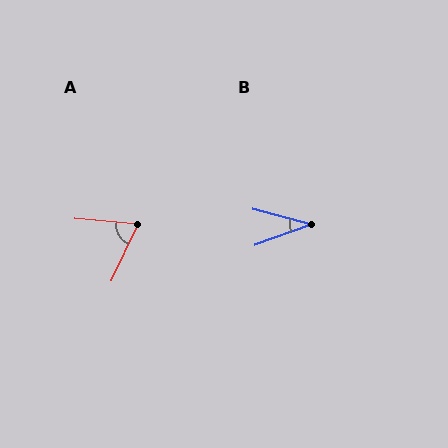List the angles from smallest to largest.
B (35°), A (70°).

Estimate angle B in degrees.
Approximately 35 degrees.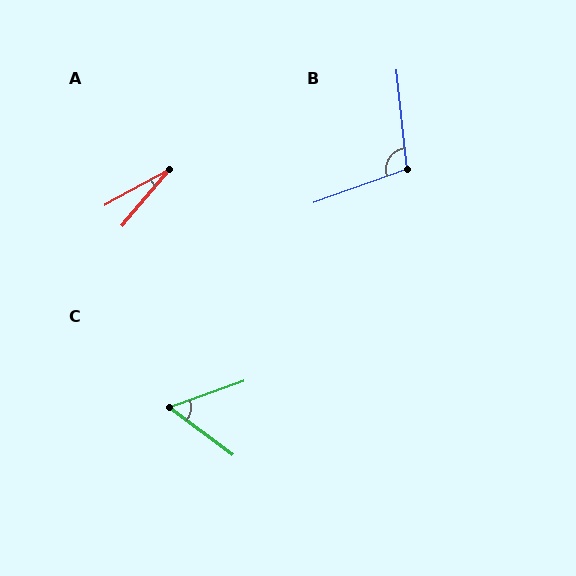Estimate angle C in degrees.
Approximately 56 degrees.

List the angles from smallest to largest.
A (21°), C (56°), B (104°).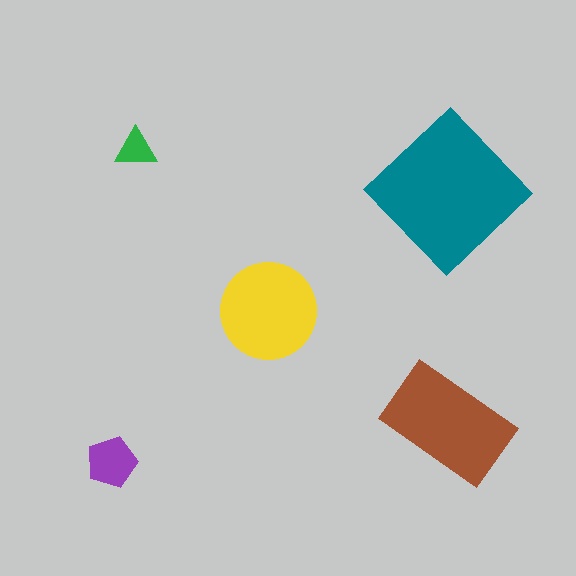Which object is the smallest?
The green triangle.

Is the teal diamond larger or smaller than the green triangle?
Larger.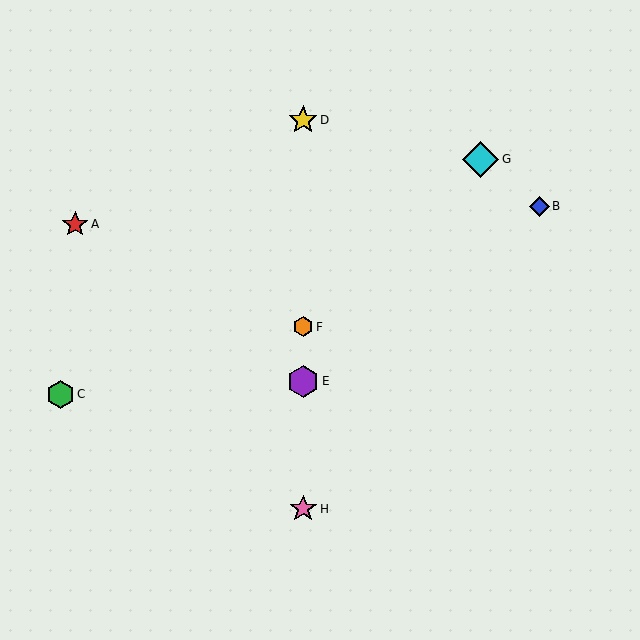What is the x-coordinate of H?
Object H is at x≈303.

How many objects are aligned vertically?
4 objects (D, E, F, H) are aligned vertically.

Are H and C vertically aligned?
No, H is at x≈303 and C is at x≈60.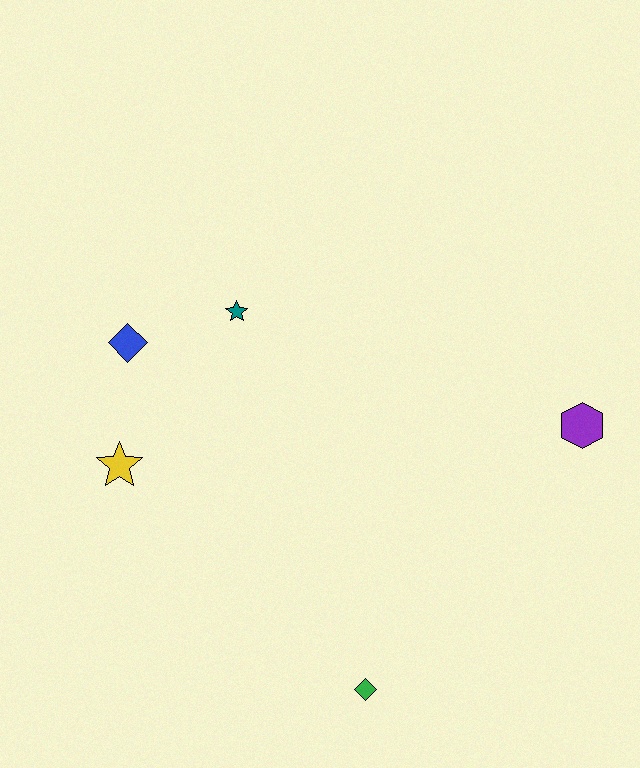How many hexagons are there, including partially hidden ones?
There is 1 hexagon.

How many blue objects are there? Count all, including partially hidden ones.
There is 1 blue object.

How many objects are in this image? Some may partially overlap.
There are 5 objects.